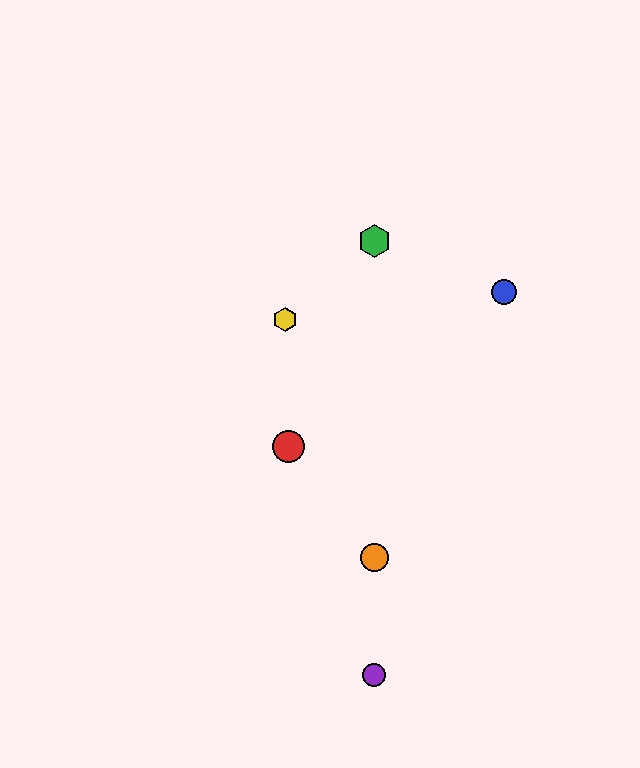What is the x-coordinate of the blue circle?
The blue circle is at x≈504.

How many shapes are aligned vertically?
3 shapes (the green hexagon, the purple circle, the orange circle) are aligned vertically.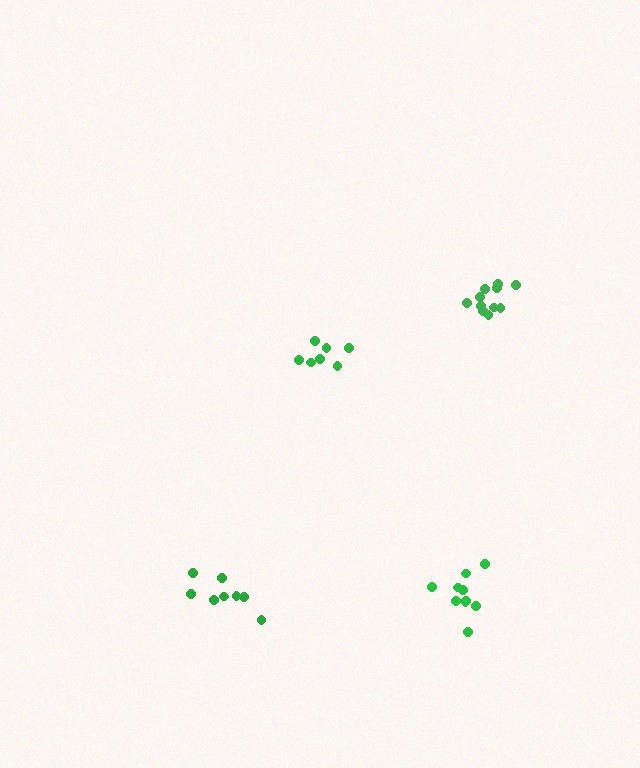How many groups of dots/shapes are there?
There are 4 groups.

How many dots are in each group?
Group 1: 10 dots, Group 2: 7 dots, Group 3: 8 dots, Group 4: 11 dots (36 total).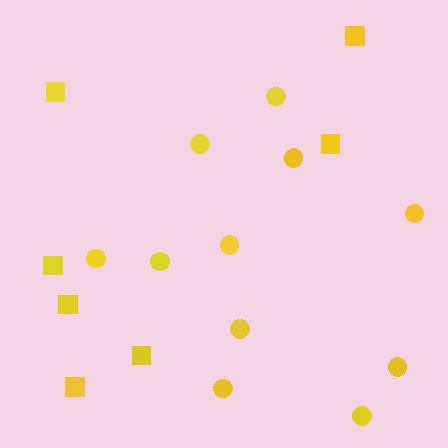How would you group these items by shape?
There are 2 groups: one group of squares (7) and one group of circles (11).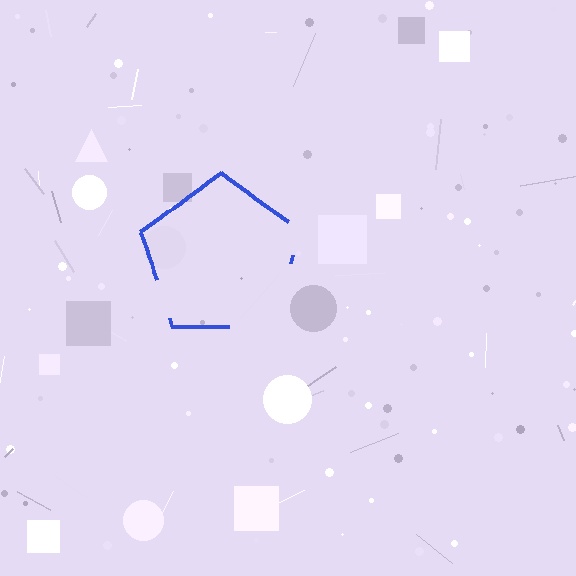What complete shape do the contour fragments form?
The contour fragments form a pentagon.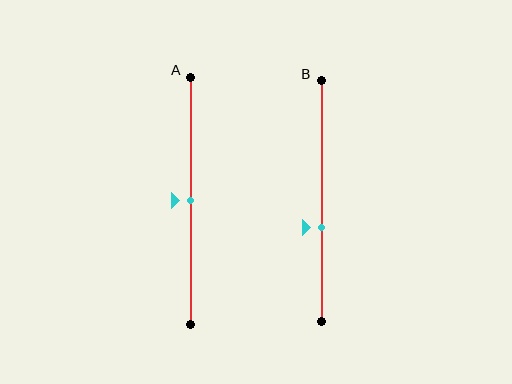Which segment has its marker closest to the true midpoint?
Segment A has its marker closest to the true midpoint.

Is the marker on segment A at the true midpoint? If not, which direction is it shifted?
Yes, the marker on segment A is at the true midpoint.